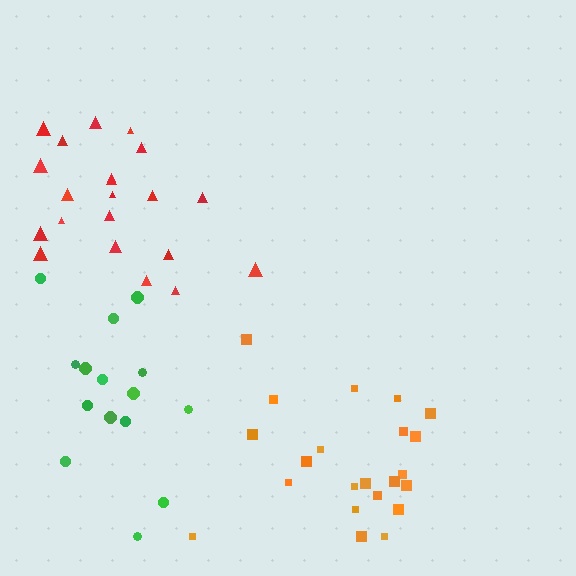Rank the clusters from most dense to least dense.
orange, red, green.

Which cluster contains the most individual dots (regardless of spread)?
Orange (22).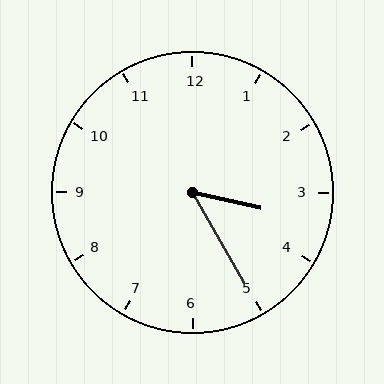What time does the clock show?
3:25.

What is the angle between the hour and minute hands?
Approximately 48 degrees.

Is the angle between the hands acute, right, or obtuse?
It is acute.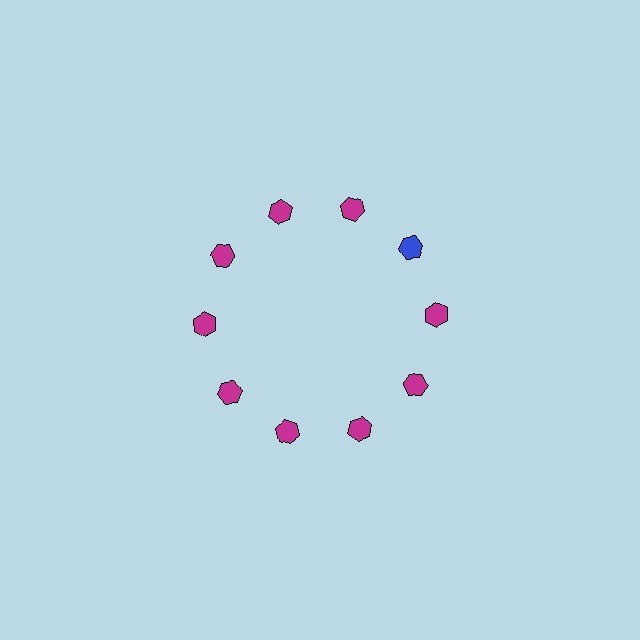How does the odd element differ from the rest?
It has a different color: blue instead of magenta.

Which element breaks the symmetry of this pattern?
The blue hexagon at roughly the 2 o'clock position breaks the symmetry. All other shapes are magenta hexagons.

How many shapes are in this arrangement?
There are 10 shapes arranged in a ring pattern.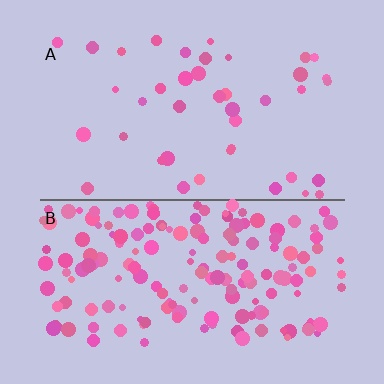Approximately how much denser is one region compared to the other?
Approximately 4.0× — region B over region A.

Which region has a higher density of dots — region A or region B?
B (the bottom).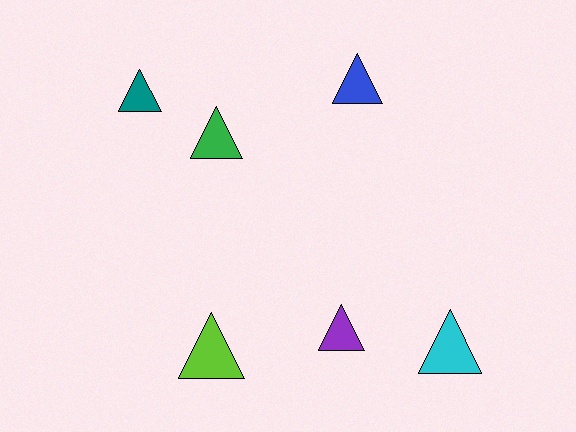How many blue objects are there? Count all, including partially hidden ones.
There is 1 blue object.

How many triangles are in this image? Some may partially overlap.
There are 6 triangles.